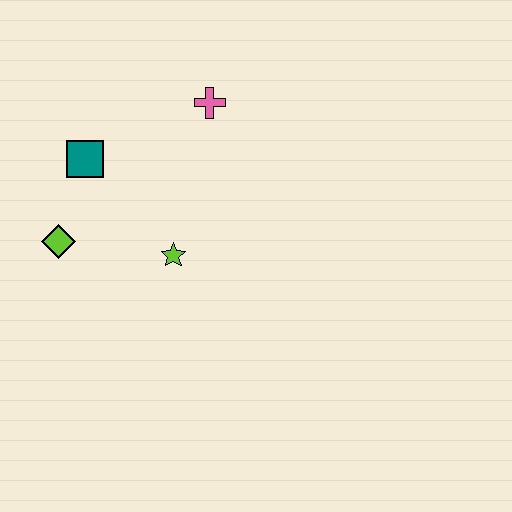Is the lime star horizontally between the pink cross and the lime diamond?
Yes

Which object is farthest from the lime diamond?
The pink cross is farthest from the lime diamond.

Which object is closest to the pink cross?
The teal square is closest to the pink cross.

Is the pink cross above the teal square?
Yes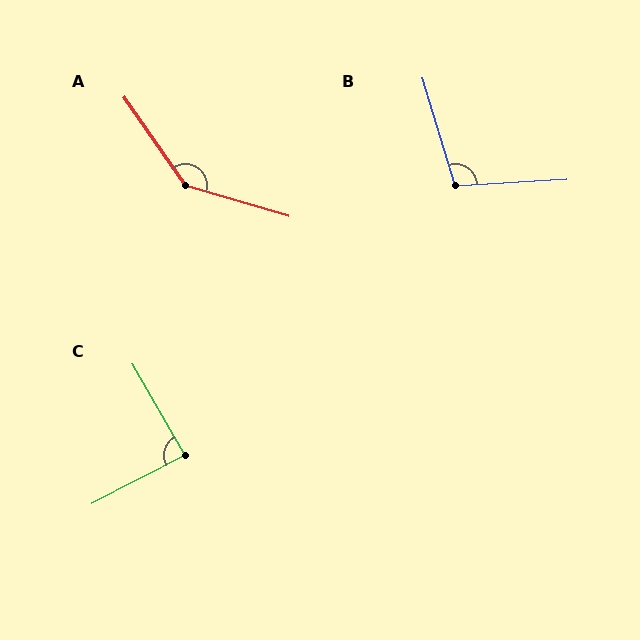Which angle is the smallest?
C, at approximately 88 degrees.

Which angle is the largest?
A, at approximately 141 degrees.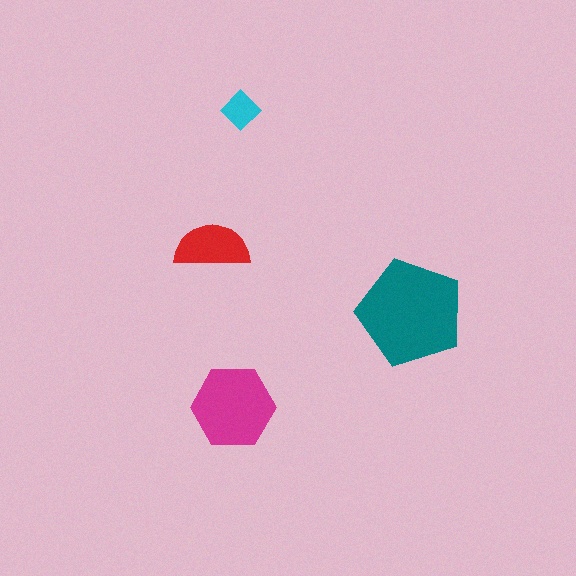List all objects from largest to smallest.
The teal pentagon, the magenta hexagon, the red semicircle, the cyan diamond.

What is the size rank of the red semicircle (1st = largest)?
3rd.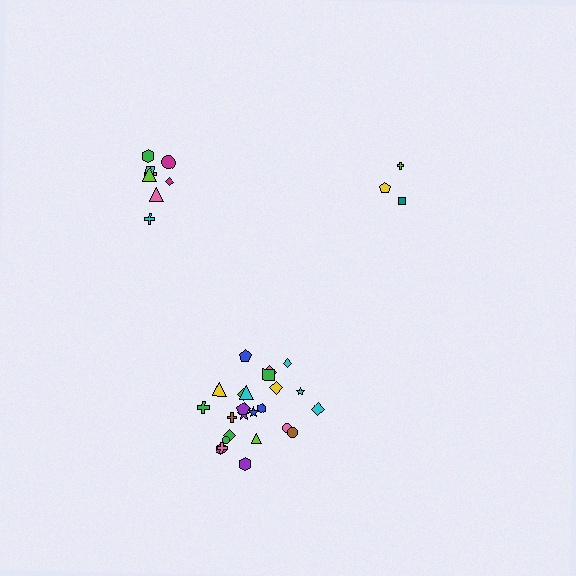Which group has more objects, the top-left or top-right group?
The top-left group.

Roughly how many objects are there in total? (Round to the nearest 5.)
Roughly 35 objects in total.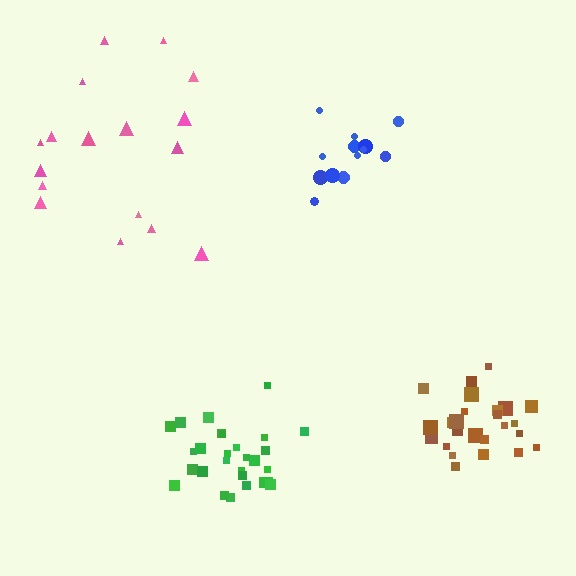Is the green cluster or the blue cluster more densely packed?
Green.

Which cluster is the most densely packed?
Brown.